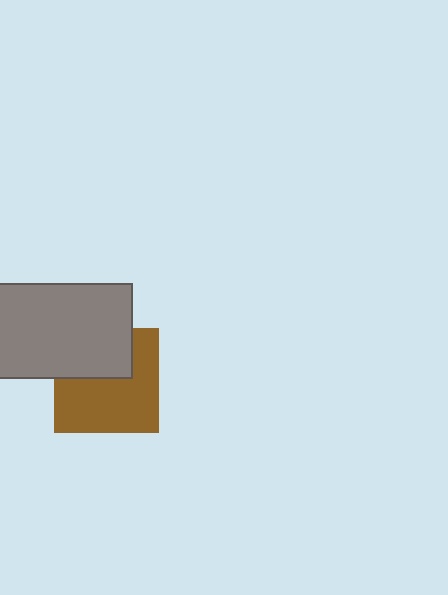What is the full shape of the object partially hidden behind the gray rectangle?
The partially hidden object is a brown square.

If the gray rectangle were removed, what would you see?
You would see the complete brown square.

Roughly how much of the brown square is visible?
About half of it is visible (roughly 63%).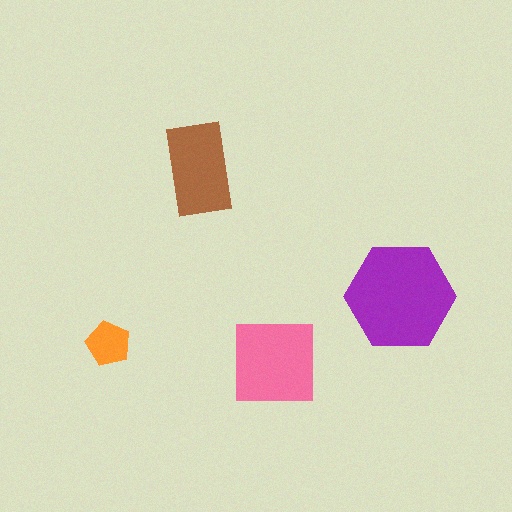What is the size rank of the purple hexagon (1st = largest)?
1st.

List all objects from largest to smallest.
The purple hexagon, the pink square, the brown rectangle, the orange pentagon.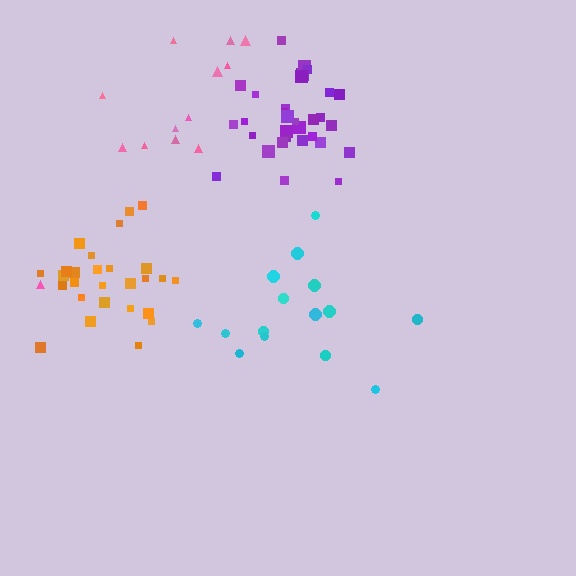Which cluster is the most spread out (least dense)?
Pink.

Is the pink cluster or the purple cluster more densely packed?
Purple.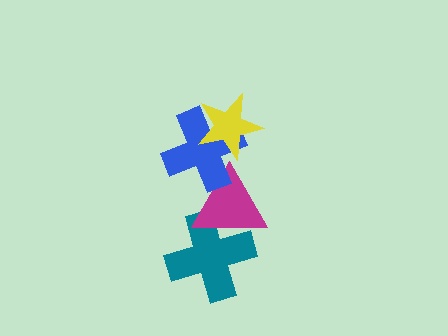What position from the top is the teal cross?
The teal cross is 4th from the top.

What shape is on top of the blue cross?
The yellow star is on top of the blue cross.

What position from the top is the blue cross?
The blue cross is 2nd from the top.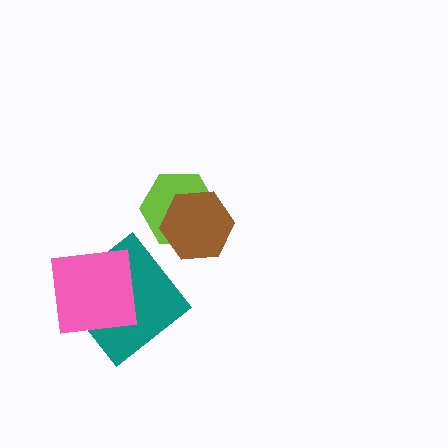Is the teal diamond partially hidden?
Yes, it is partially covered by another shape.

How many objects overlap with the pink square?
1 object overlaps with the pink square.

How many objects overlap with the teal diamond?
1 object overlaps with the teal diamond.